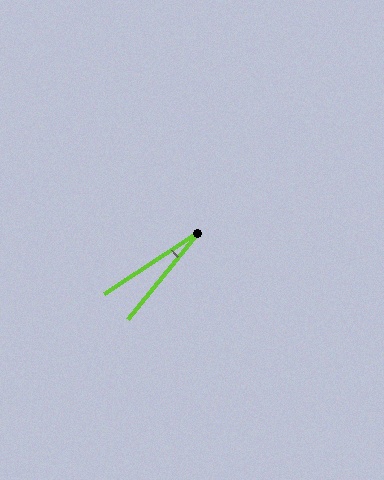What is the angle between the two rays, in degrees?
Approximately 18 degrees.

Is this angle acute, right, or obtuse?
It is acute.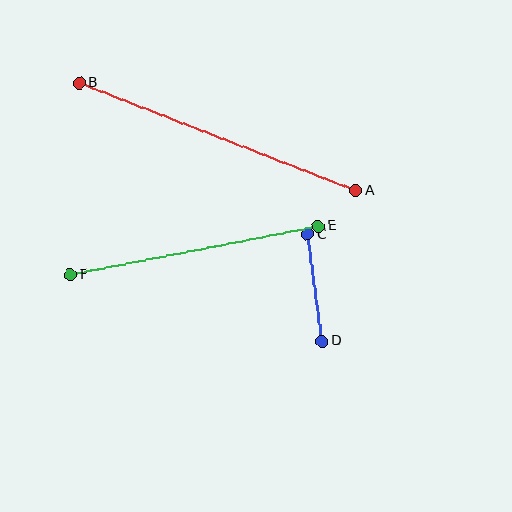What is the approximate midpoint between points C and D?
The midpoint is at approximately (315, 288) pixels.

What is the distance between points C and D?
The distance is approximately 108 pixels.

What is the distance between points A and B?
The distance is approximately 297 pixels.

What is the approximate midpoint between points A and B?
The midpoint is at approximately (217, 137) pixels.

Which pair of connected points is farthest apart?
Points A and B are farthest apart.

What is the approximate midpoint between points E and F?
The midpoint is at approximately (194, 250) pixels.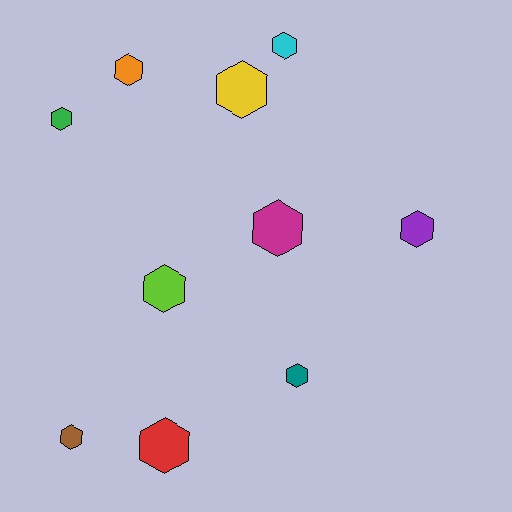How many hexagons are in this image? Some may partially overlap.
There are 10 hexagons.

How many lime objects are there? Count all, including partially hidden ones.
There is 1 lime object.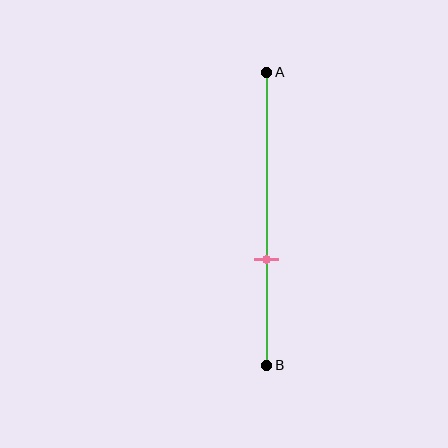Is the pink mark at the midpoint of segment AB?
No, the mark is at about 65% from A, not at the 50% midpoint.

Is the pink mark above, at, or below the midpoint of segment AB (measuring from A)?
The pink mark is below the midpoint of segment AB.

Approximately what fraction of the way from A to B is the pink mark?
The pink mark is approximately 65% of the way from A to B.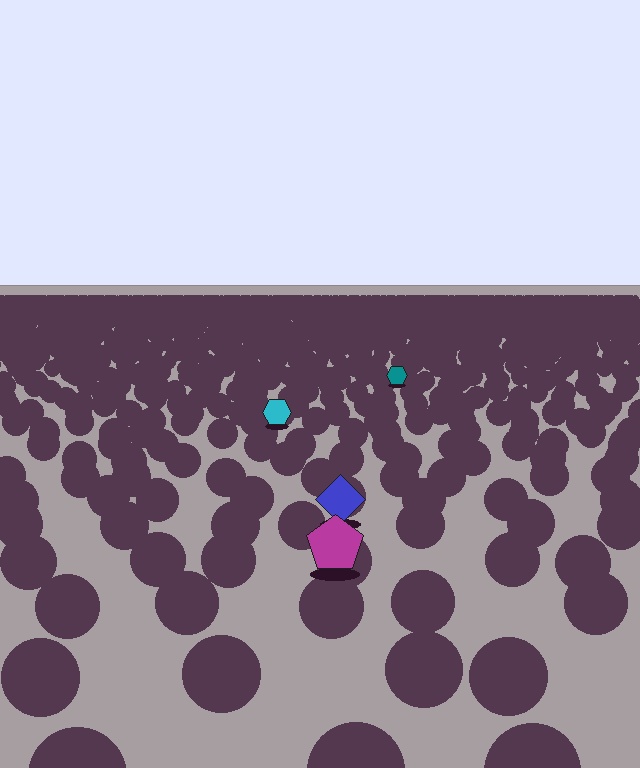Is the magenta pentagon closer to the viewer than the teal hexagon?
Yes. The magenta pentagon is closer — you can tell from the texture gradient: the ground texture is coarser near it.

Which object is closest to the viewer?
The magenta pentagon is closest. The texture marks near it are larger and more spread out.